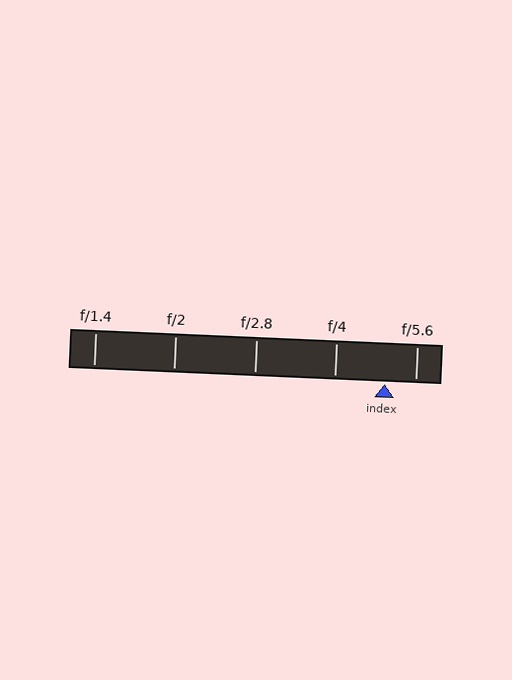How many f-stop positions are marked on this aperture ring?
There are 5 f-stop positions marked.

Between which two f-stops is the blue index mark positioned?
The index mark is between f/4 and f/5.6.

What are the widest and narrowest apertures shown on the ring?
The widest aperture shown is f/1.4 and the narrowest is f/5.6.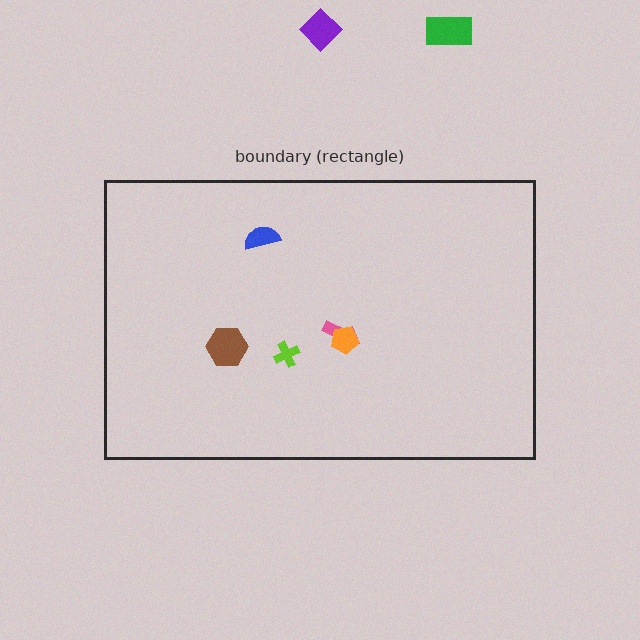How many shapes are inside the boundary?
5 inside, 2 outside.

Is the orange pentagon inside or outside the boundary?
Inside.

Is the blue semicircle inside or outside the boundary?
Inside.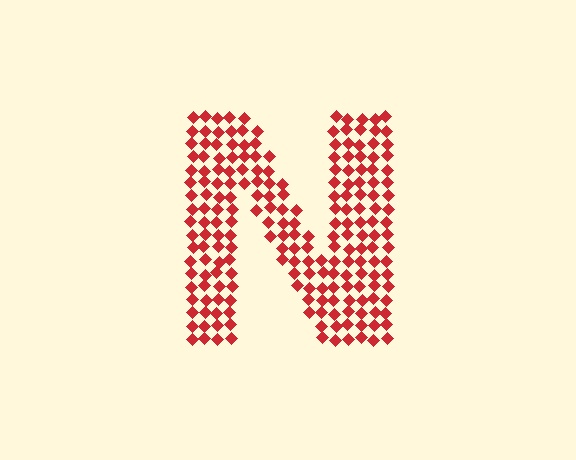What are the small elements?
The small elements are diamonds.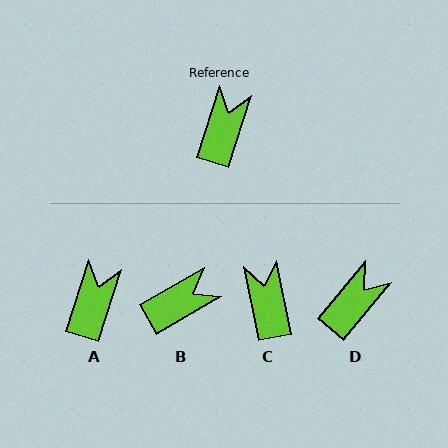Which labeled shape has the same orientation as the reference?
A.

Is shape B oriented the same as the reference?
No, it is off by about 42 degrees.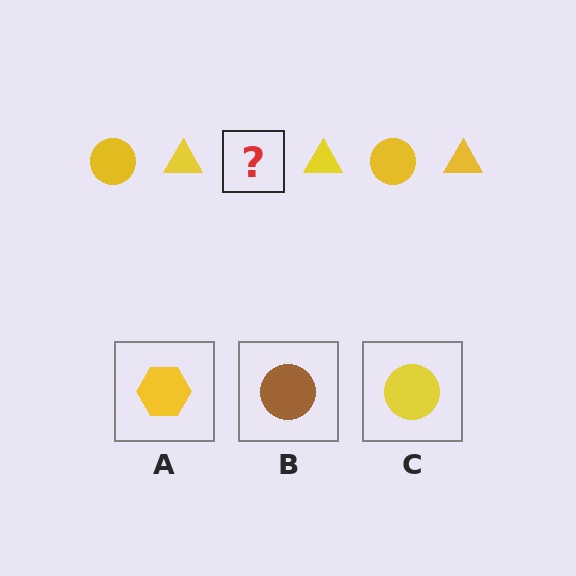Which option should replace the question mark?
Option C.